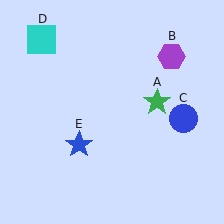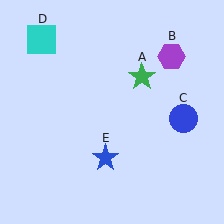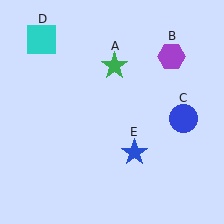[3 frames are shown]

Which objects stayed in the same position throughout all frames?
Purple hexagon (object B) and blue circle (object C) and cyan square (object D) remained stationary.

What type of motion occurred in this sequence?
The green star (object A), blue star (object E) rotated counterclockwise around the center of the scene.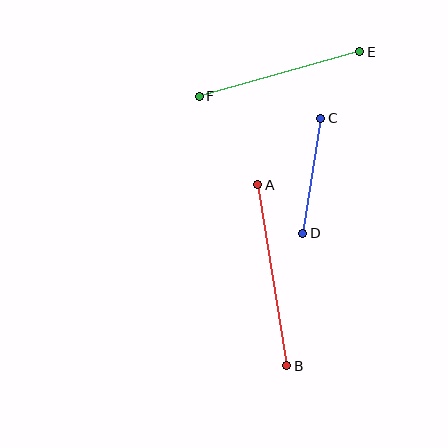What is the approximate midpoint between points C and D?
The midpoint is at approximately (312, 176) pixels.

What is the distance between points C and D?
The distance is approximately 116 pixels.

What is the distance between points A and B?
The distance is approximately 184 pixels.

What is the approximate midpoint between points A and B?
The midpoint is at approximately (272, 275) pixels.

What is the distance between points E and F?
The distance is approximately 166 pixels.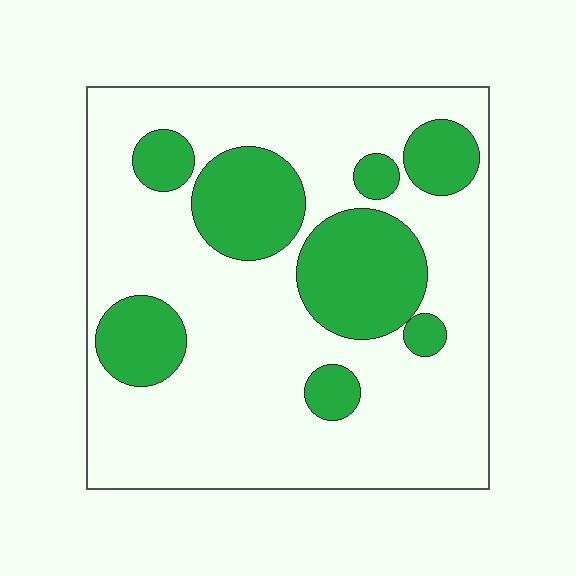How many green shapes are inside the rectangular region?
8.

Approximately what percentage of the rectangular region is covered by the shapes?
Approximately 25%.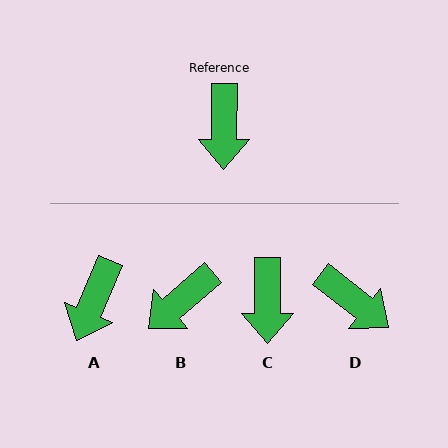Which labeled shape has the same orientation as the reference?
C.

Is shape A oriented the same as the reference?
No, it is off by about 23 degrees.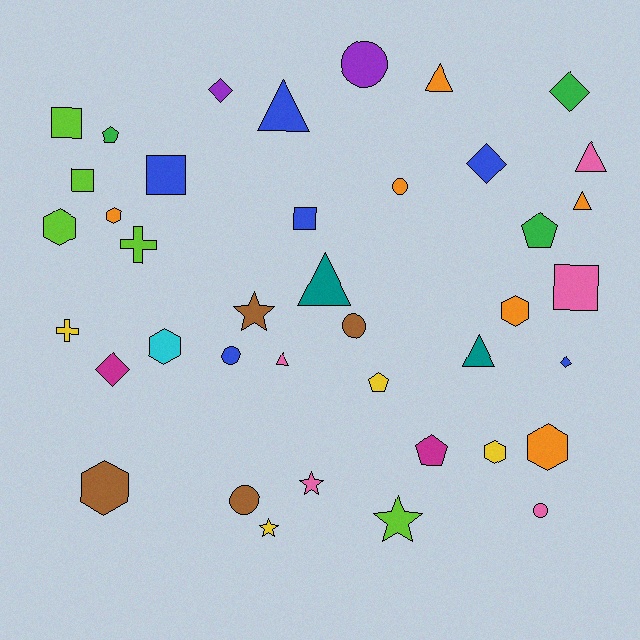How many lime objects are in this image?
There are 5 lime objects.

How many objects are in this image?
There are 40 objects.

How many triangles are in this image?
There are 7 triangles.